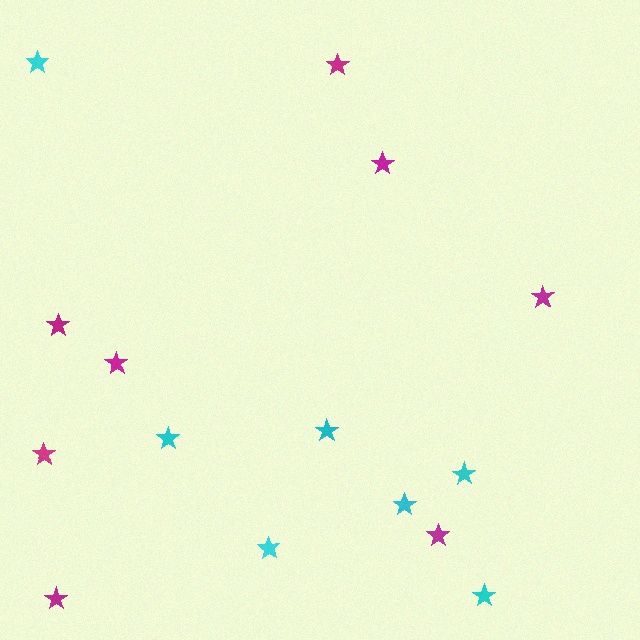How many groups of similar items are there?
There are 2 groups: one group of magenta stars (8) and one group of cyan stars (7).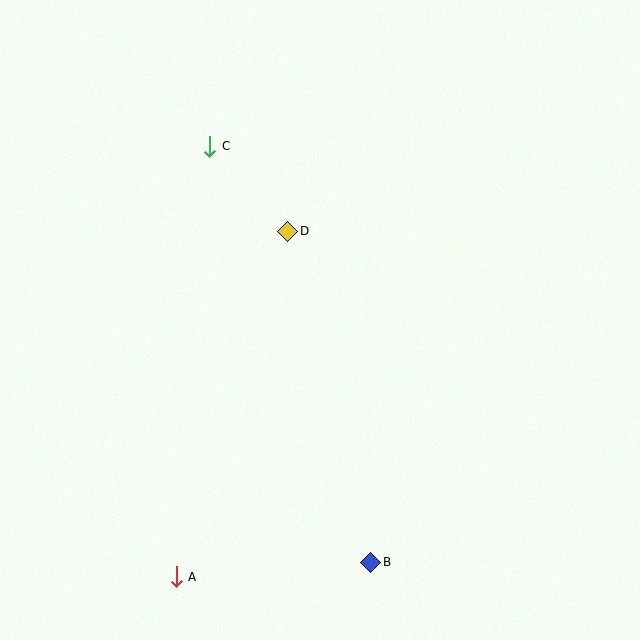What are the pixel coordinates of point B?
Point B is at (371, 562).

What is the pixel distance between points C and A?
The distance between C and A is 432 pixels.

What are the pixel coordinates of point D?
Point D is at (288, 231).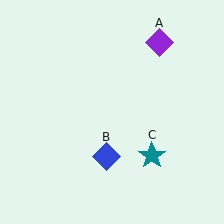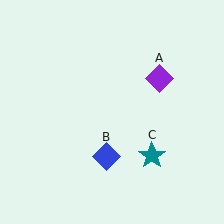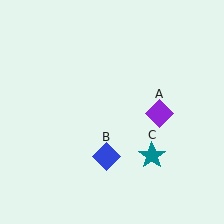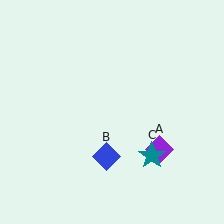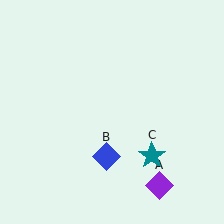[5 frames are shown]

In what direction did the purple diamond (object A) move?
The purple diamond (object A) moved down.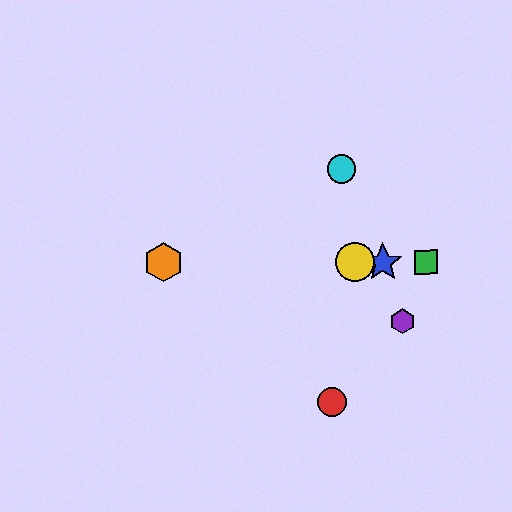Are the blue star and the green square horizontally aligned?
Yes, both are at y≈262.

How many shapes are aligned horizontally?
4 shapes (the blue star, the green square, the yellow circle, the orange hexagon) are aligned horizontally.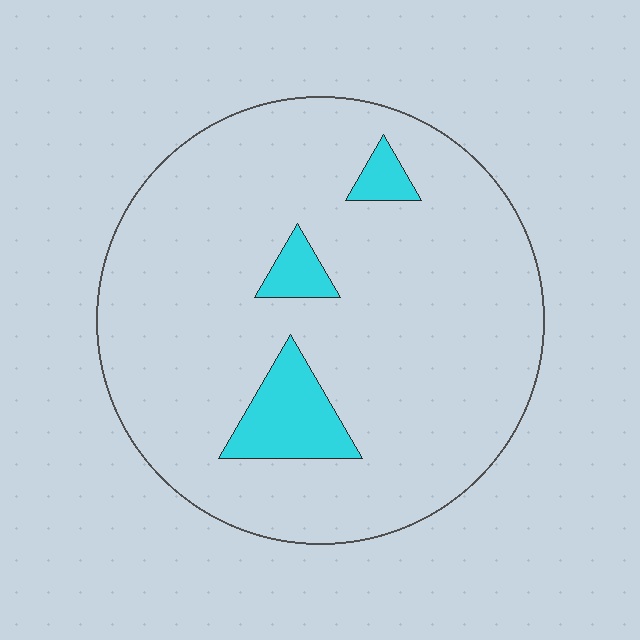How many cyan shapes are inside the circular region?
3.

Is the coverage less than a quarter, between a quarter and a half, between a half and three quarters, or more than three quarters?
Less than a quarter.